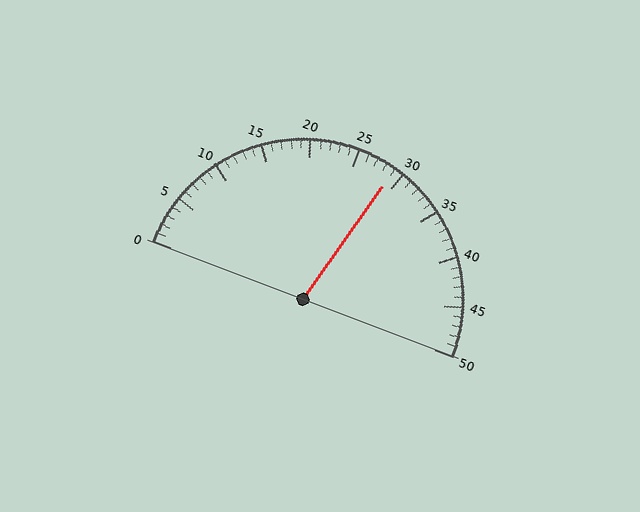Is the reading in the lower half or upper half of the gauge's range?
The reading is in the upper half of the range (0 to 50).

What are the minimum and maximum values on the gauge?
The gauge ranges from 0 to 50.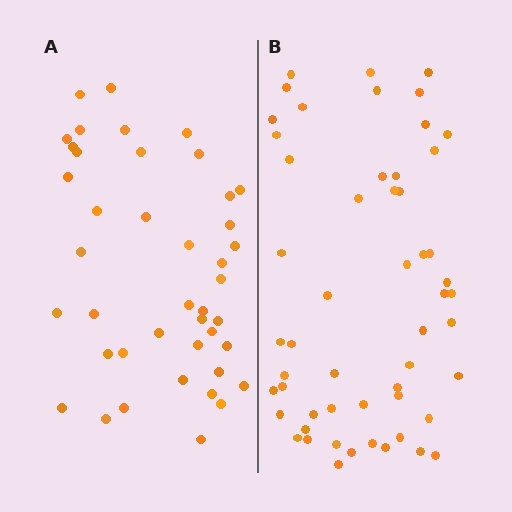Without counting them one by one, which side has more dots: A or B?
Region B (the right region) has more dots.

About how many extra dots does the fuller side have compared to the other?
Region B has roughly 12 or so more dots than region A.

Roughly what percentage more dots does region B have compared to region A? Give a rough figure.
About 30% more.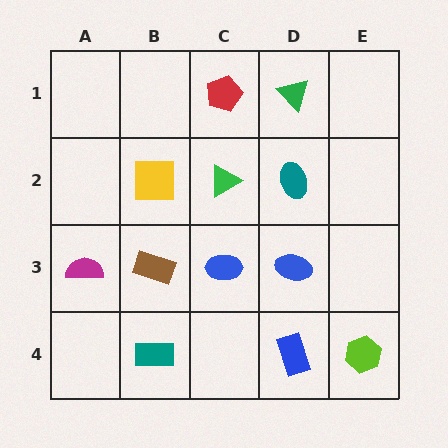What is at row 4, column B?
A teal rectangle.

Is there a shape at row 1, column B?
No, that cell is empty.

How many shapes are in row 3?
4 shapes.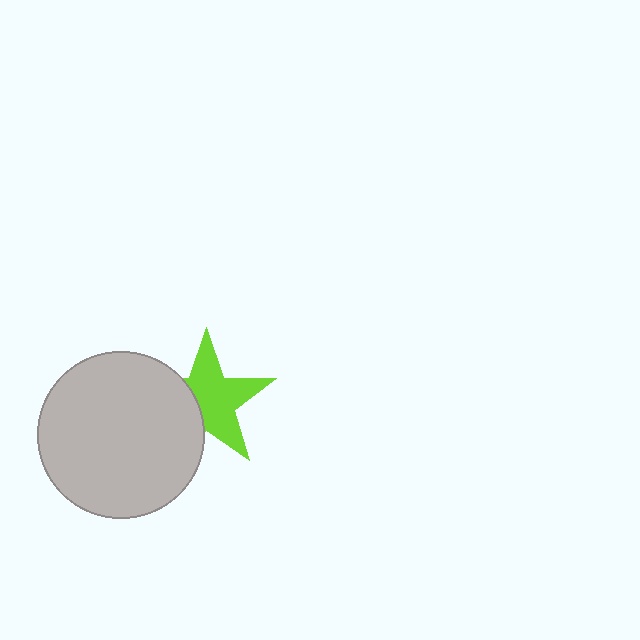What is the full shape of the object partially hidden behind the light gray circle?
The partially hidden object is a lime star.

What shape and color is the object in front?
The object in front is a light gray circle.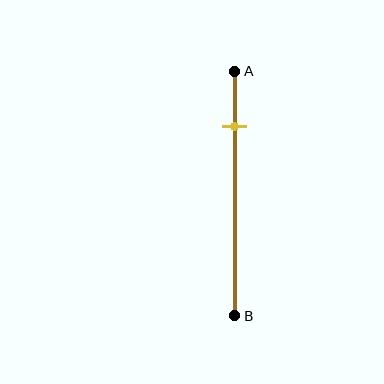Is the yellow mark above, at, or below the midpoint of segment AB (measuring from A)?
The yellow mark is above the midpoint of segment AB.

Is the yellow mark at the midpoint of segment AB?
No, the mark is at about 25% from A, not at the 50% midpoint.